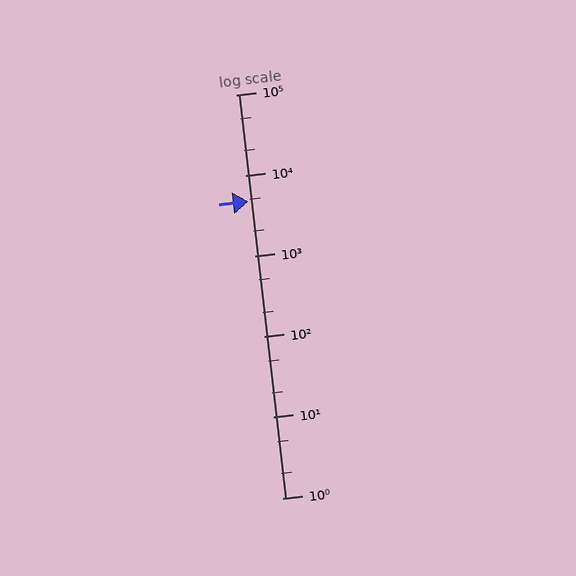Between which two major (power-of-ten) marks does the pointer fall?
The pointer is between 1000 and 10000.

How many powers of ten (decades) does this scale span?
The scale spans 5 decades, from 1 to 100000.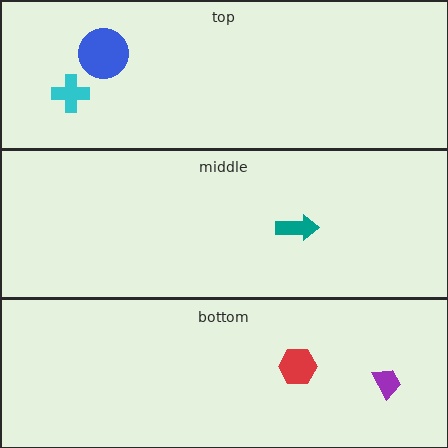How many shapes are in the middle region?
1.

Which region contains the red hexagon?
The bottom region.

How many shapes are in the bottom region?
2.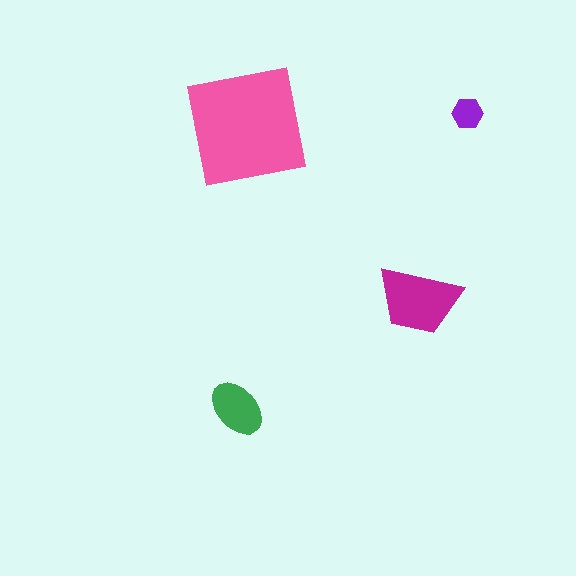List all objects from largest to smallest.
The pink square, the magenta trapezoid, the green ellipse, the purple hexagon.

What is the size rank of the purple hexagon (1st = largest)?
4th.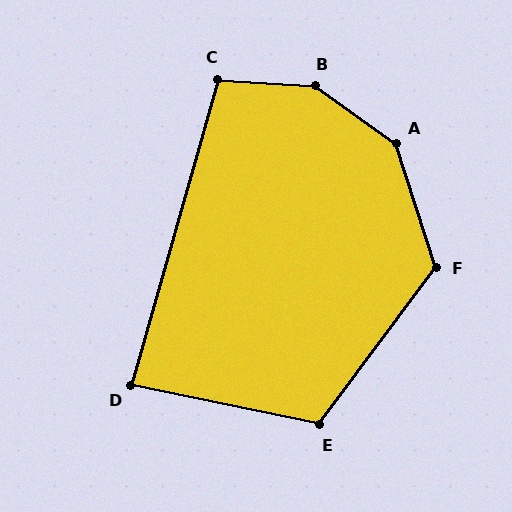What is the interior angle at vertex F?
Approximately 126 degrees (obtuse).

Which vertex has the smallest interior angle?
D, at approximately 86 degrees.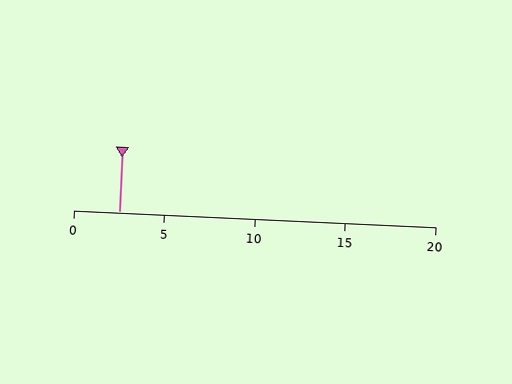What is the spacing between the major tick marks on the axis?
The major ticks are spaced 5 apart.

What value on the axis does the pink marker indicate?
The marker indicates approximately 2.5.